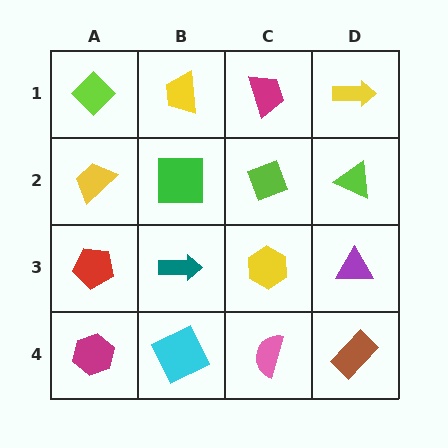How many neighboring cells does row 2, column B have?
4.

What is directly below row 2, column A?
A red pentagon.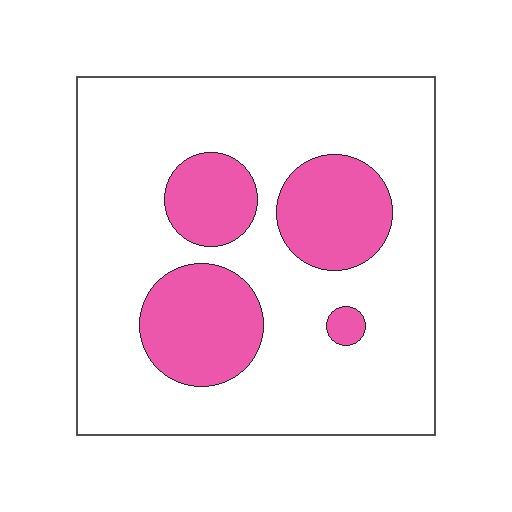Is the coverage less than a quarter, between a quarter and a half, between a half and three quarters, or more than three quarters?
Less than a quarter.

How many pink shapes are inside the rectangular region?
4.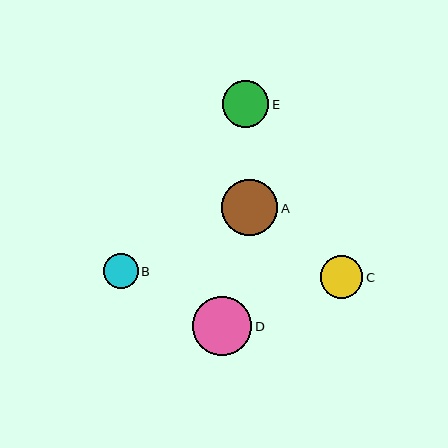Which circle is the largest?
Circle D is the largest with a size of approximately 60 pixels.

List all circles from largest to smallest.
From largest to smallest: D, A, E, C, B.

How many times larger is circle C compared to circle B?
Circle C is approximately 1.2 times the size of circle B.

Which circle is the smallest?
Circle B is the smallest with a size of approximately 34 pixels.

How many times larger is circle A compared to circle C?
Circle A is approximately 1.3 times the size of circle C.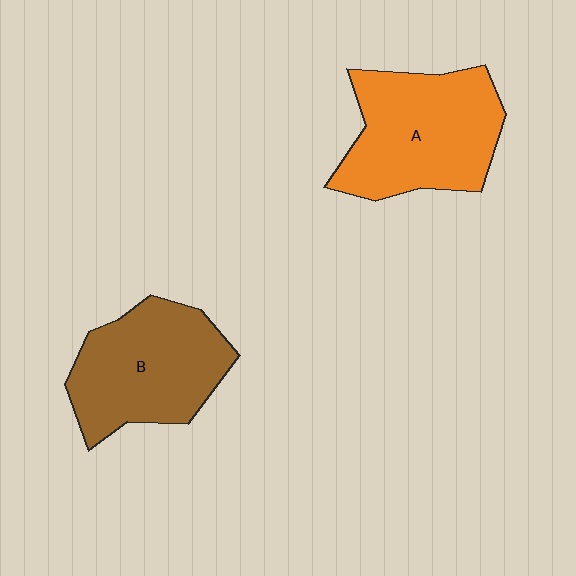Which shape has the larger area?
Shape A (orange).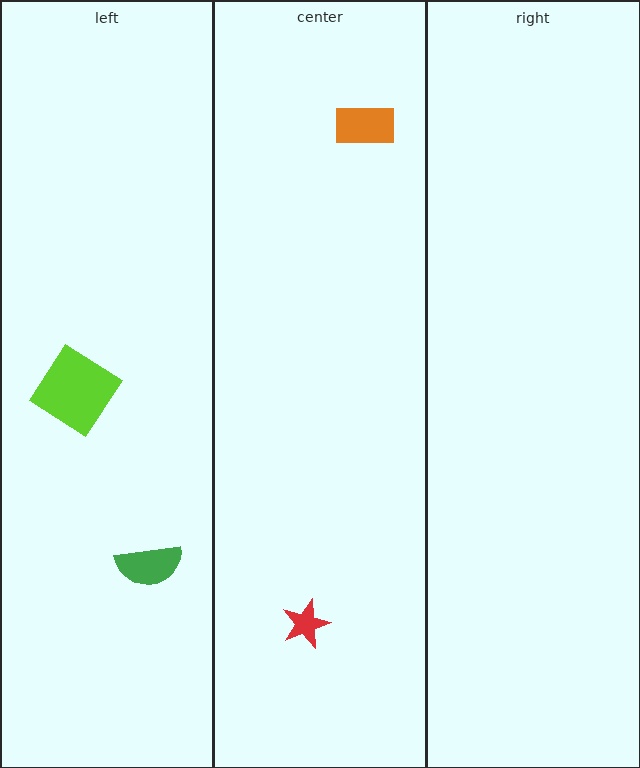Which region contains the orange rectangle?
The center region.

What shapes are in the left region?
The green semicircle, the lime diamond.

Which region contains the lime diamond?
The left region.